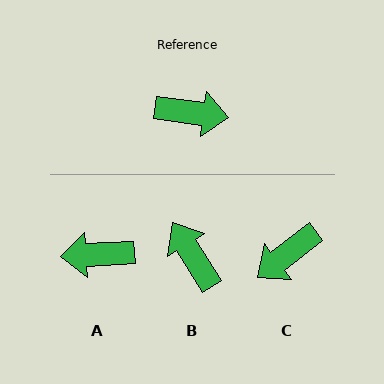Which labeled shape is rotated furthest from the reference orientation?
A, about 169 degrees away.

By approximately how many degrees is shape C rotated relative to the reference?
Approximately 134 degrees clockwise.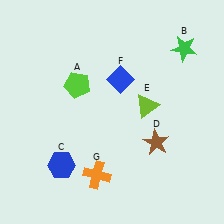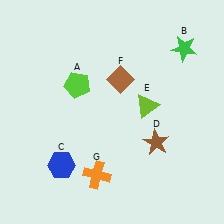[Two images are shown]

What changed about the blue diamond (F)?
In Image 1, F is blue. In Image 2, it changed to brown.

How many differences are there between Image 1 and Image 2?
There is 1 difference between the two images.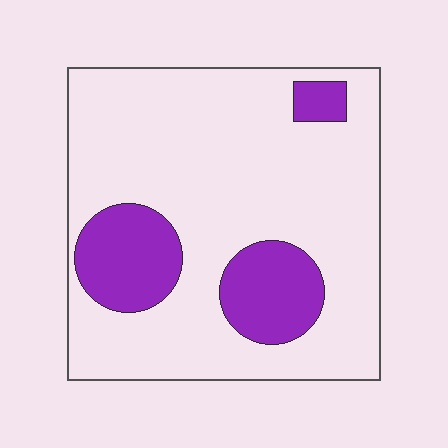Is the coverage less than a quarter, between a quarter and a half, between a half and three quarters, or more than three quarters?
Less than a quarter.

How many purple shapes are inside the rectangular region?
3.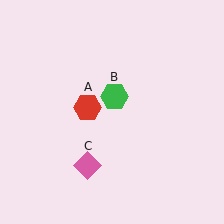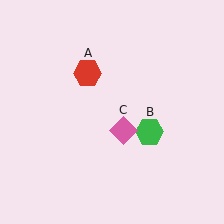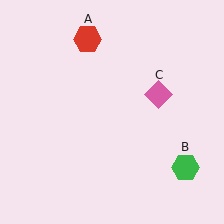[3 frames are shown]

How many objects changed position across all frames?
3 objects changed position: red hexagon (object A), green hexagon (object B), pink diamond (object C).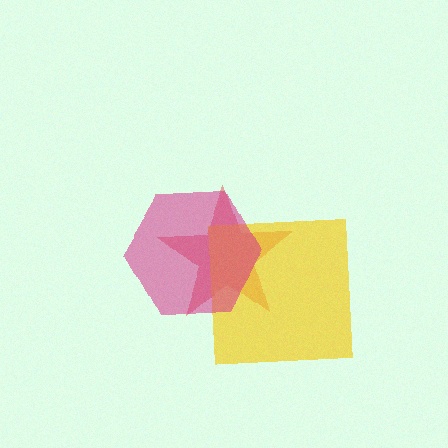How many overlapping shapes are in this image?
There are 3 overlapping shapes in the image.